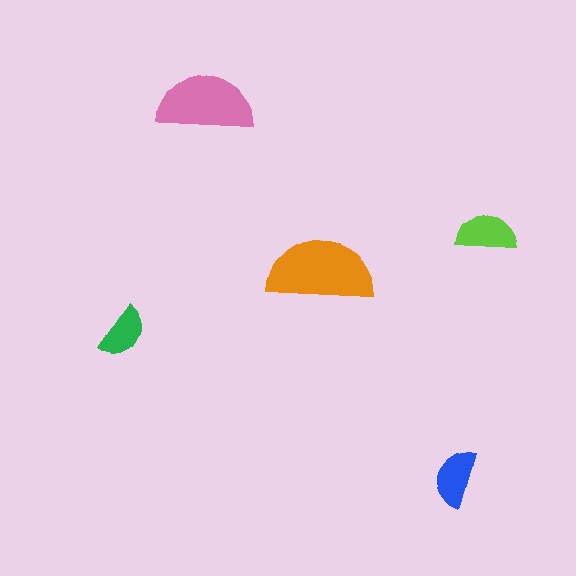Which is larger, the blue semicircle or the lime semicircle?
The lime one.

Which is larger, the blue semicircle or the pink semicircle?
The pink one.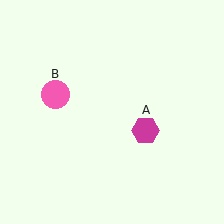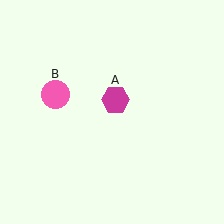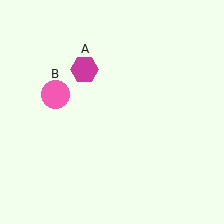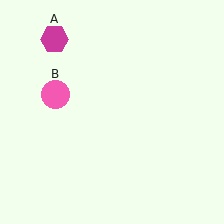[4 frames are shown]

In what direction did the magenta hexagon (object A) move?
The magenta hexagon (object A) moved up and to the left.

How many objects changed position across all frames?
1 object changed position: magenta hexagon (object A).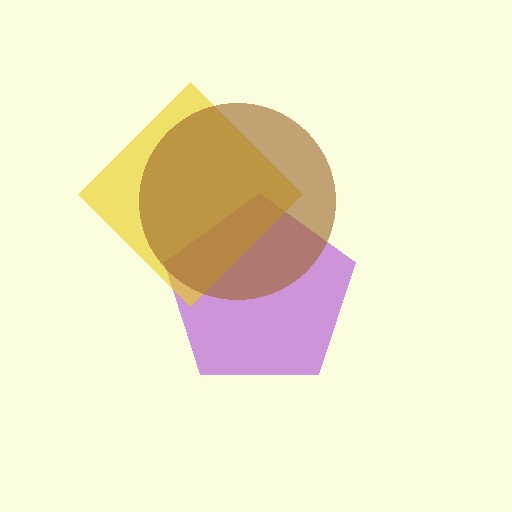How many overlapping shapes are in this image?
There are 3 overlapping shapes in the image.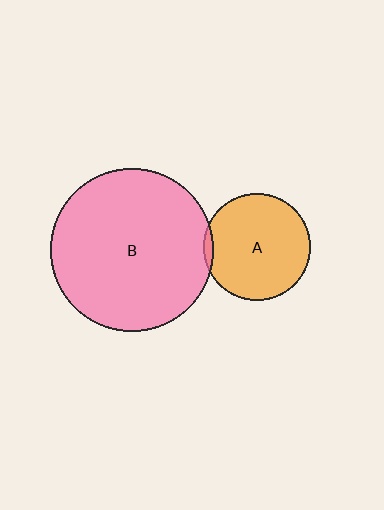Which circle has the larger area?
Circle B (pink).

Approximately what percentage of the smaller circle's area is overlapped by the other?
Approximately 5%.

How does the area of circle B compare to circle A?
Approximately 2.3 times.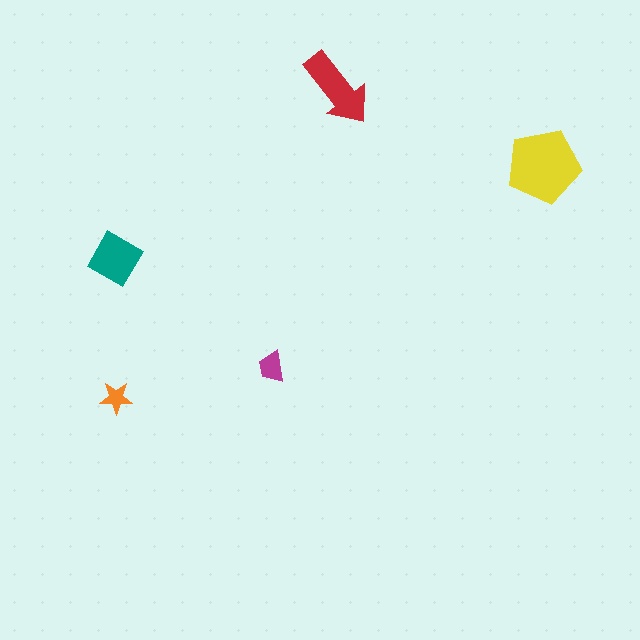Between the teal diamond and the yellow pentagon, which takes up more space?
The yellow pentagon.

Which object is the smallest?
The orange star.